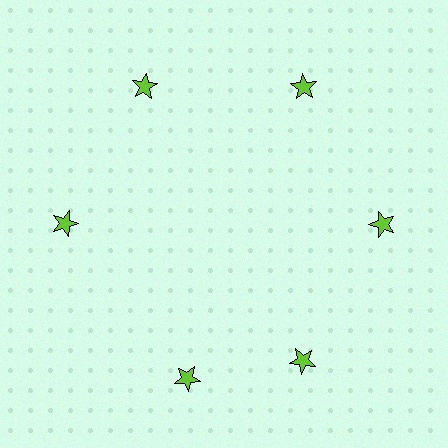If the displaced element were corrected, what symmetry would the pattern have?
It would have 6-fold rotational symmetry — the pattern would map onto itself every 60 degrees.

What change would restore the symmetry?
The symmetry would be restored by rotating it back into even spacing with its neighbors so that all 6 stars sit at equal angles and equal distance from the center.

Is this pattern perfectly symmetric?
No. The 6 lime stars are arranged in a ring, but one element near the 7 o'clock position is rotated out of alignment along the ring, breaking the 6-fold rotational symmetry.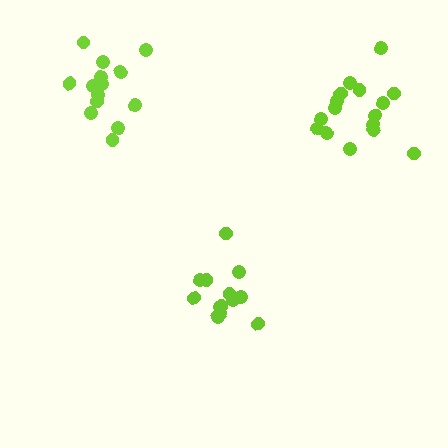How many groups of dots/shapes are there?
There are 3 groups.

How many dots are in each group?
Group 1: 16 dots, Group 2: 13 dots, Group 3: 17 dots (46 total).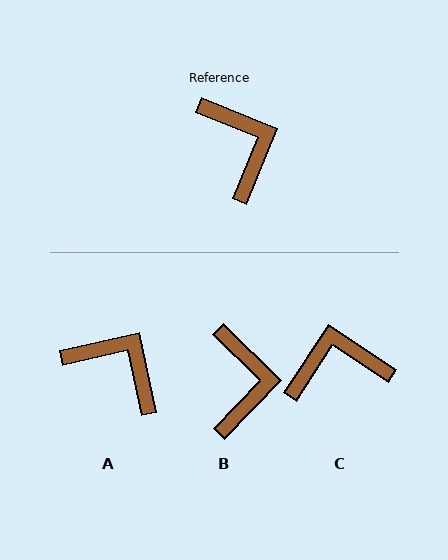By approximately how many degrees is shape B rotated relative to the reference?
Approximately 23 degrees clockwise.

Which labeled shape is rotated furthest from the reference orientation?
C, about 78 degrees away.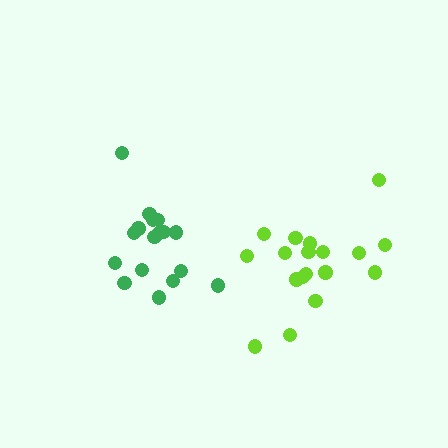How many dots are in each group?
Group 1: 17 dots, Group 2: 18 dots (35 total).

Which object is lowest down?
The green cluster is bottommost.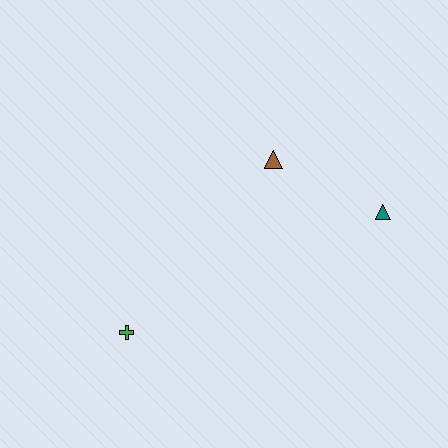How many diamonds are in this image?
There are no diamonds.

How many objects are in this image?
There are 3 objects.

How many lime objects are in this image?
There are no lime objects.